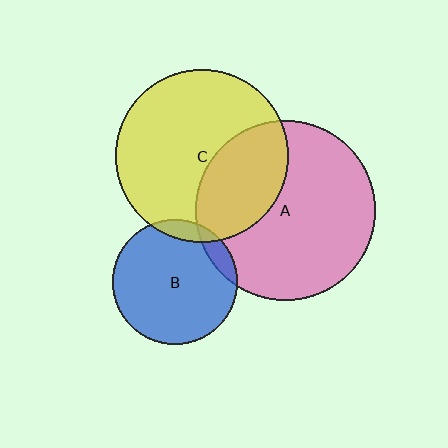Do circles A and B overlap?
Yes.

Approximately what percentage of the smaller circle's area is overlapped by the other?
Approximately 10%.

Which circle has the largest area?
Circle A (pink).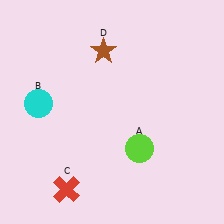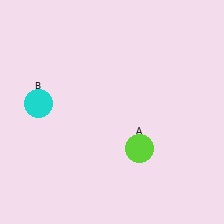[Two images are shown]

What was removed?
The red cross (C), the brown star (D) were removed in Image 2.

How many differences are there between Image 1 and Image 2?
There are 2 differences between the two images.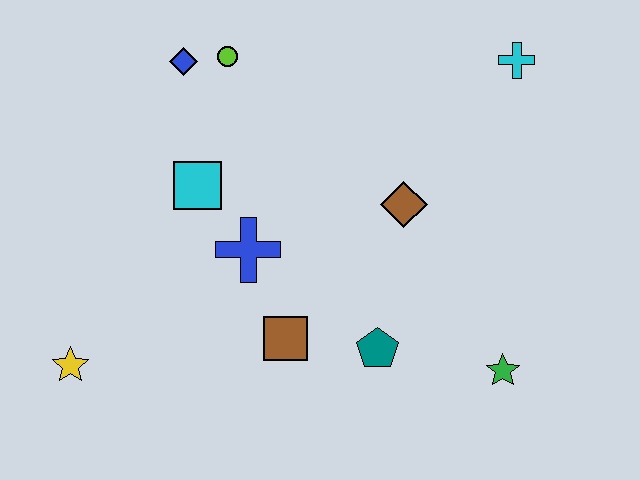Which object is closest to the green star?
The teal pentagon is closest to the green star.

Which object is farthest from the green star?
The blue diamond is farthest from the green star.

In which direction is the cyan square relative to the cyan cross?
The cyan square is to the left of the cyan cross.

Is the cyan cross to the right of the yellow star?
Yes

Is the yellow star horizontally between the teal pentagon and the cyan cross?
No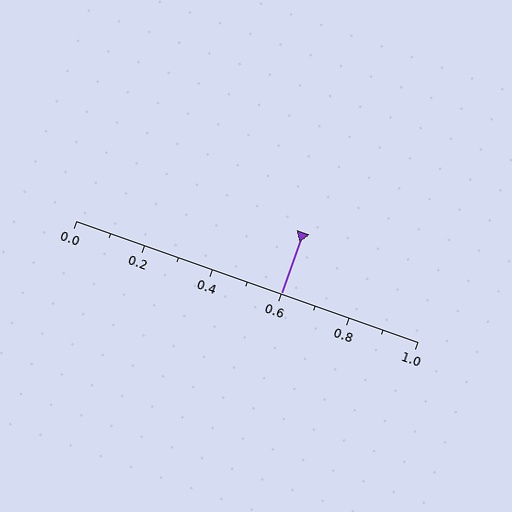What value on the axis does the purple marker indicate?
The marker indicates approximately 0.6.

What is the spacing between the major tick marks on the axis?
The major ticks are spaced 0.2 apart.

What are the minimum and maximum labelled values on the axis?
The axis runs from 0.0 to 1.0.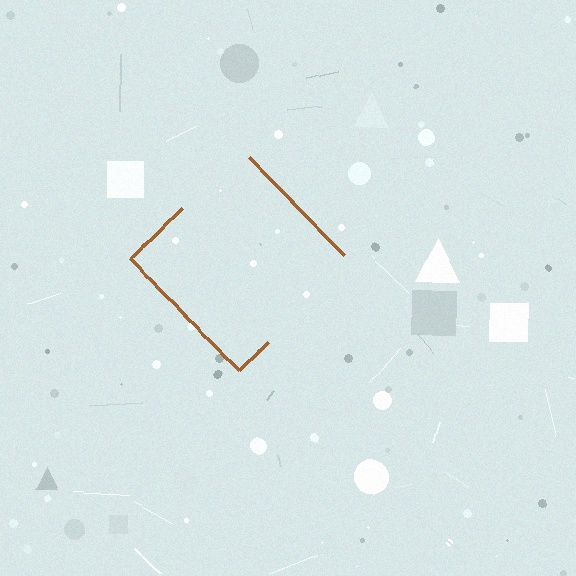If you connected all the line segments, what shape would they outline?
They would outline a diamond.